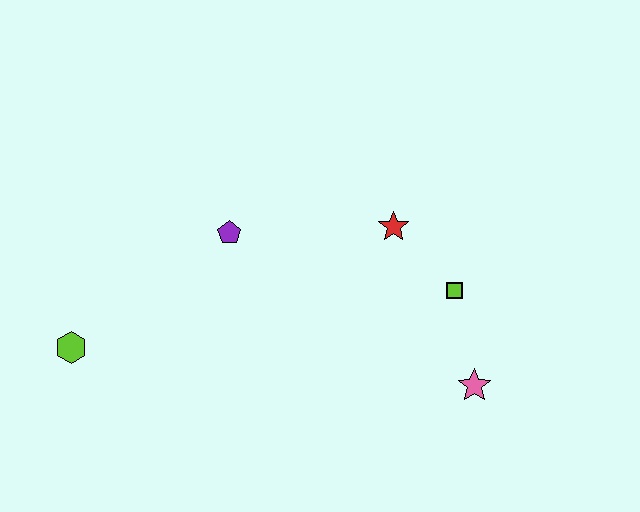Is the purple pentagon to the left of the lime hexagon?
No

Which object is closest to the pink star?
The lime square is closest to the pink star.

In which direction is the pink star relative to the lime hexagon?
The pink star is to the right of the lime hexagon.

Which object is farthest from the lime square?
The lime hexagon is farthest from the lime square.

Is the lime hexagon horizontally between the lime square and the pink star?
No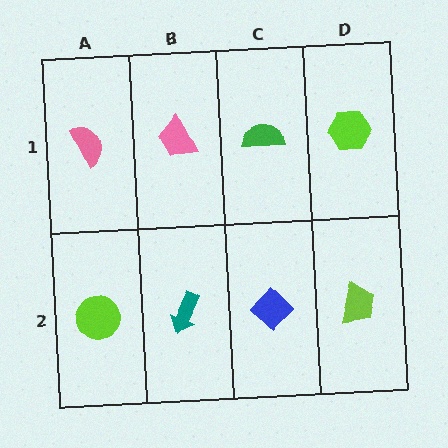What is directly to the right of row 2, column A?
A teal arrow.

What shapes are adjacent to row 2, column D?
A lime hexagon (row 1, column D), a blue diamond (row 2, column C).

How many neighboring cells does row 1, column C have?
3.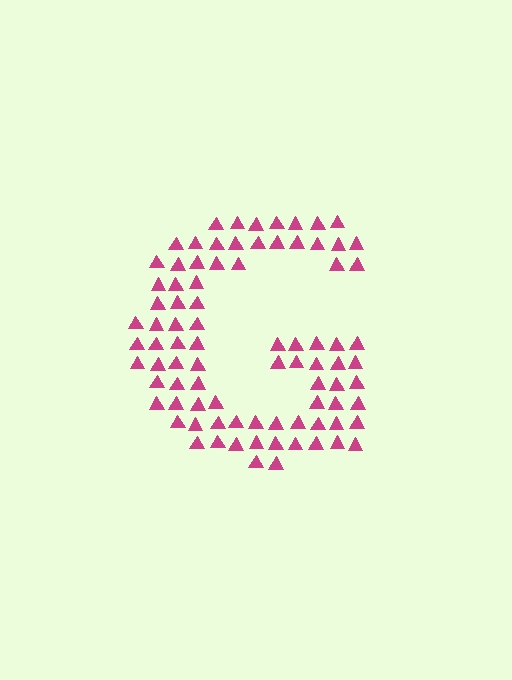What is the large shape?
The large shape is the letter G.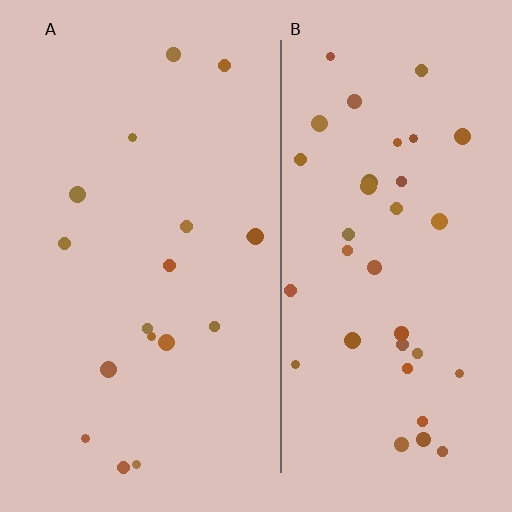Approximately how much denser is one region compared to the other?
Approximately 2.1× — region B over region A.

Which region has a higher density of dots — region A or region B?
B (the right).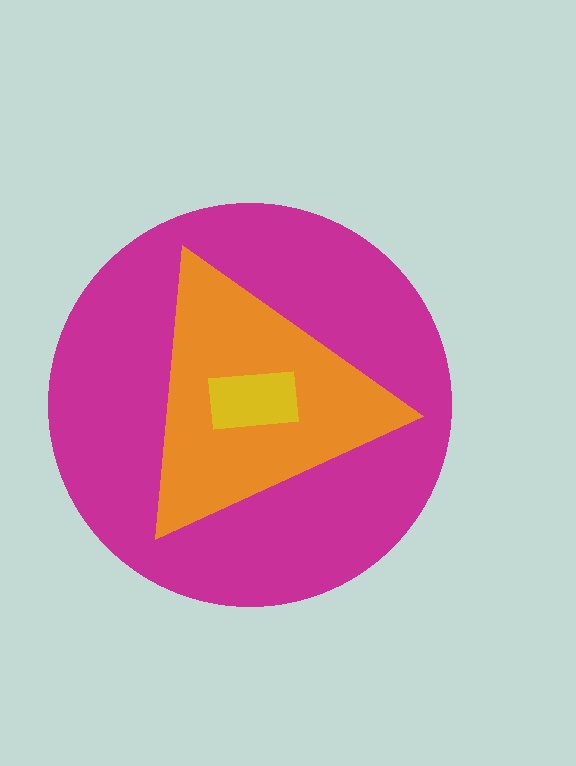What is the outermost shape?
The magenta circle.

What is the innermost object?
The yellow rectangle.